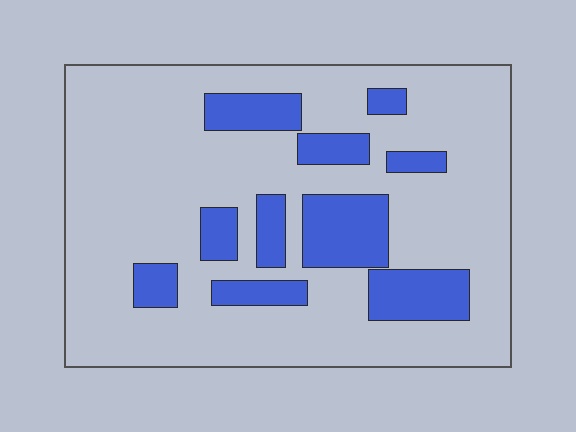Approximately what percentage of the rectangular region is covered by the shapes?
Approximately 20%.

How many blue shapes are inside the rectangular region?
10.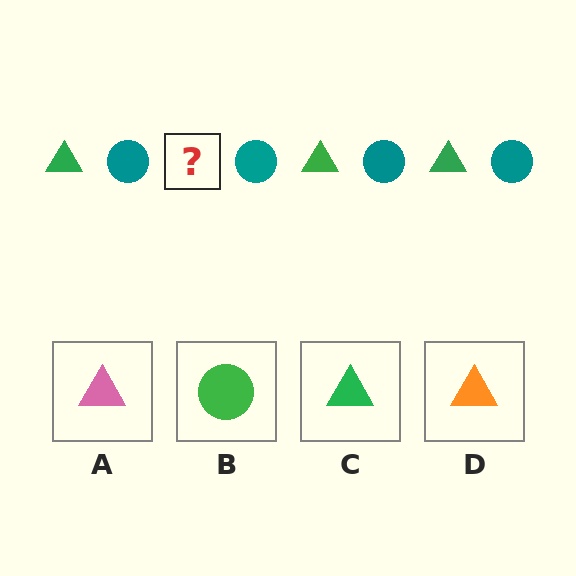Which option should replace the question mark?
Option C.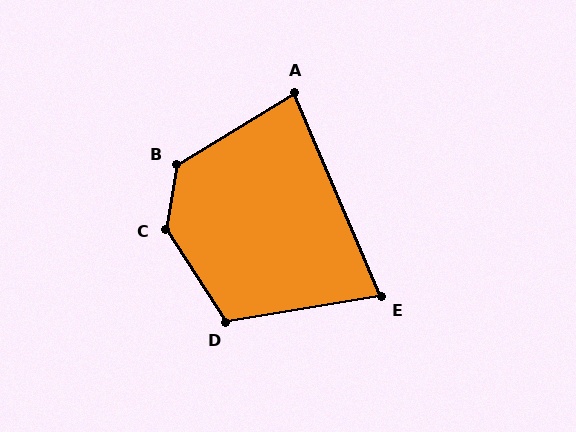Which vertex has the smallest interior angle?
E, at approximately 76 degrees.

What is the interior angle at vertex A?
Approximately 82 degrees (acute).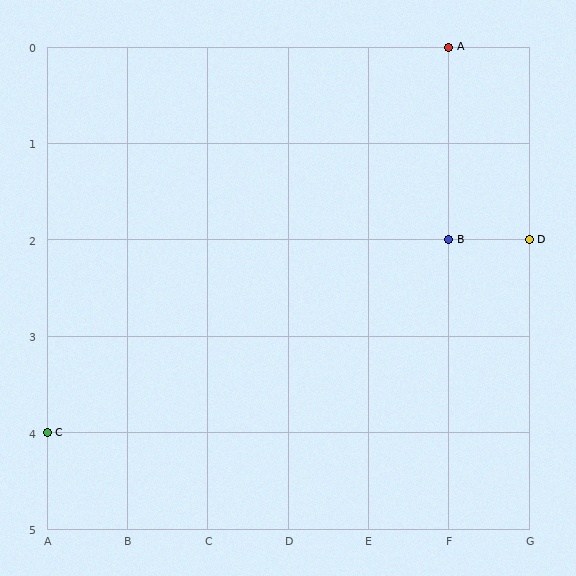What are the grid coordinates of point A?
Point A is at grid coordinates (F, 0).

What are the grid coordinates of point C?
Point C is at grid coordinates (A, 4).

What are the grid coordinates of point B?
Point B is at grid coordinates (F, 2).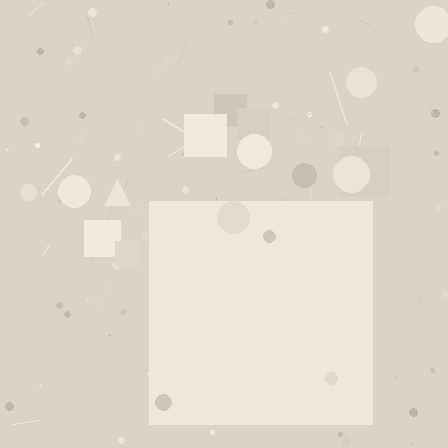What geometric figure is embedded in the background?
A square is embedded in the background.